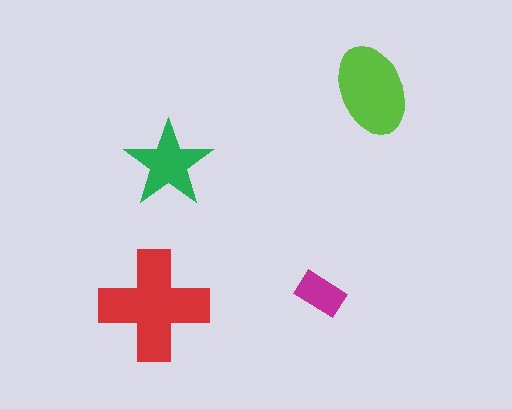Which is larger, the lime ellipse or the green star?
The lime ellipse.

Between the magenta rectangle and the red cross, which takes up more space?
The red cross.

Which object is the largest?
The red cross.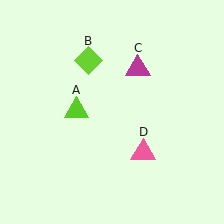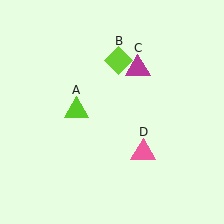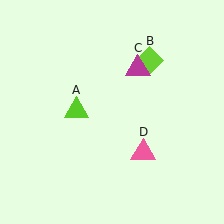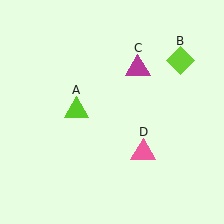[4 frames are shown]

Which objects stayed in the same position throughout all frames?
Lime triangle (object A) and magenta triangle (object C) and pink triangle (object D) remained stationary.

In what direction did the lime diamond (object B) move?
The lime diamond (object B) moved right.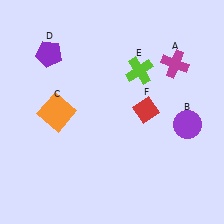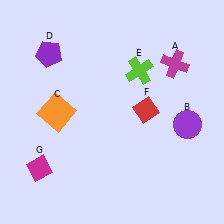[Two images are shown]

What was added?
A magenta diamond (G) was added in Image 2.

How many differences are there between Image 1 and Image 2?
There is 1 difference between the two images.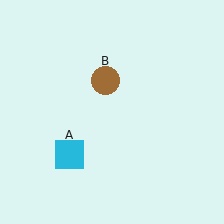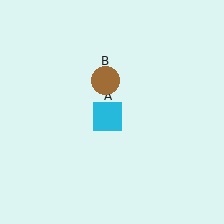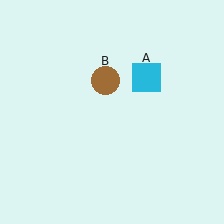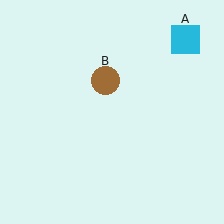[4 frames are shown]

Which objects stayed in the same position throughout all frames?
Brown circle (object B) remained stationary.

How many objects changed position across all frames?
1 object changed position: cyan square (object A).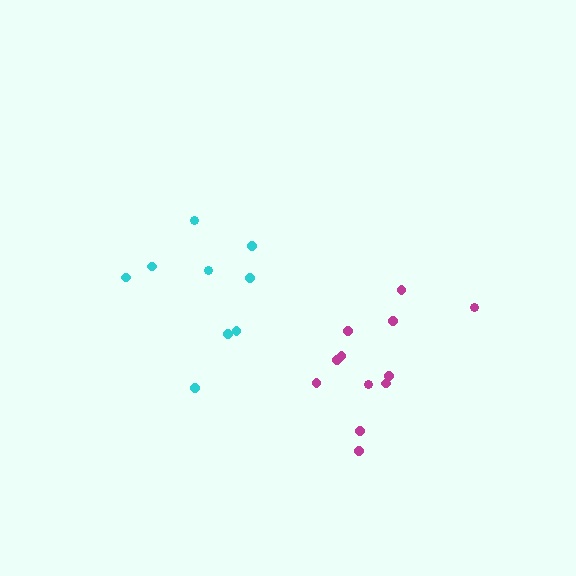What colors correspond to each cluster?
The clusters are colored: cyan, magenta.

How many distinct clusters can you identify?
There are 2 distinct clusters.